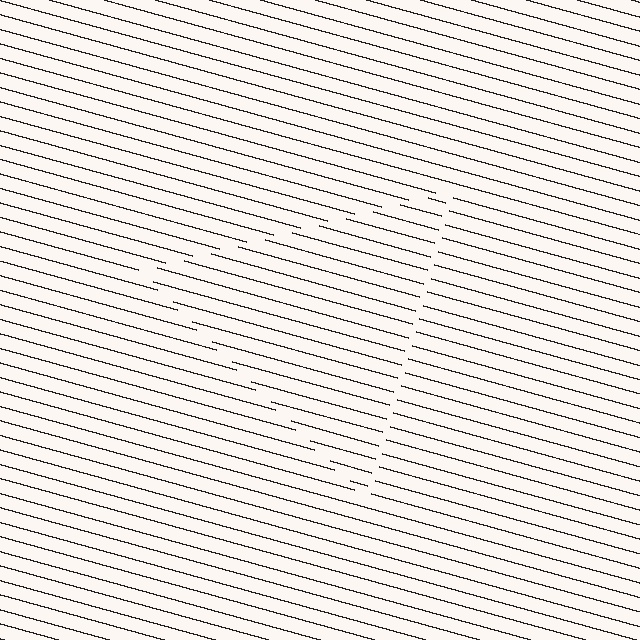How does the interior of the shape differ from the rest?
The interior of the shape contains the same grating, shifted by half a period — the contour is defined by the phase discontinuity where line-ends from the inner and outer gratings abut.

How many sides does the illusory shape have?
3 sides — the line-ends trace a triangle.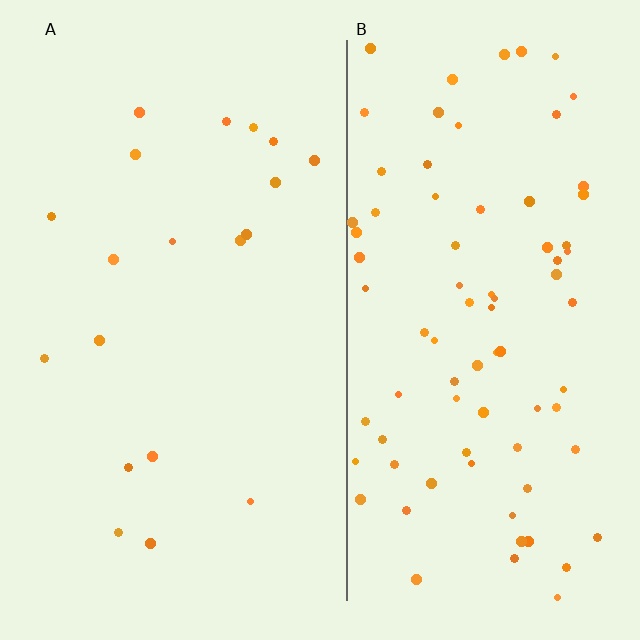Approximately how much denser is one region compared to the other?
Approximately 4.2× — region B over region A.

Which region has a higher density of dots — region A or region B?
B (the right).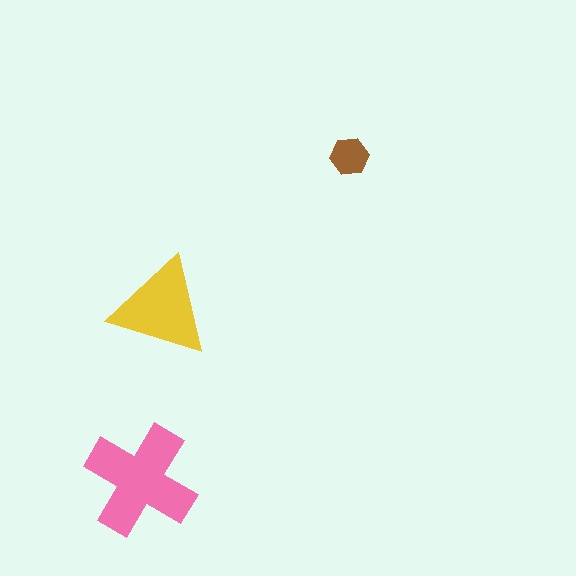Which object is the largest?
The pink cross.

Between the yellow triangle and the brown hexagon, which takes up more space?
The yellow triangle.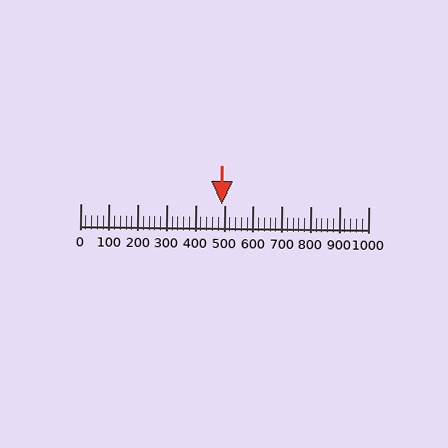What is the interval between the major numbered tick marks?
The major tick marks are spaced 100 units apart.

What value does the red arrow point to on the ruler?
The red arrow points to approximately 493.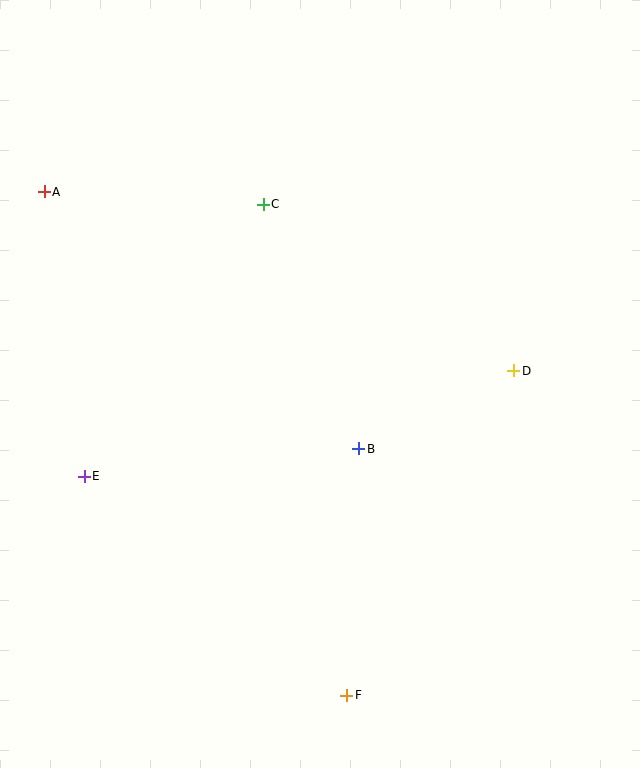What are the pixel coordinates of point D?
Point D is at (514, 371).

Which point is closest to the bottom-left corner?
Point E is closest to the bottom-left corner.